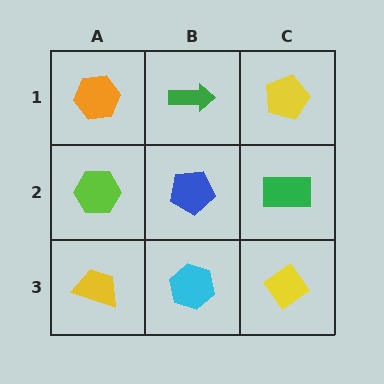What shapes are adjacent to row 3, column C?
A green rectangle (row 2, column C), a cyan hexagon (row 3, column B).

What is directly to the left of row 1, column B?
An orange hexagon.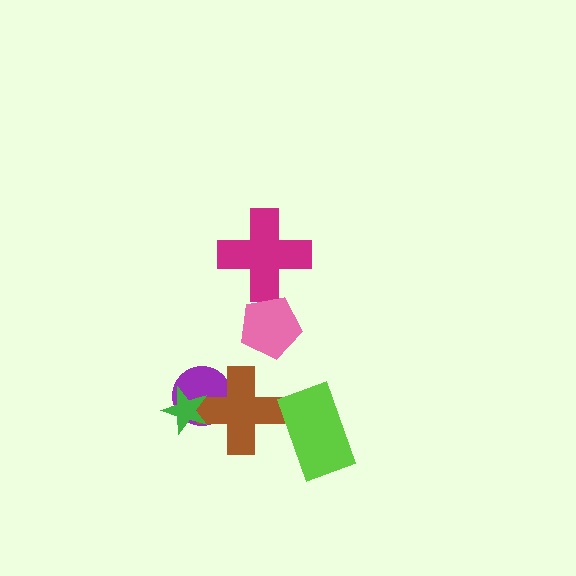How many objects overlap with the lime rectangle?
1 object overlaps with the lime rectangle.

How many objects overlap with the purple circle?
2 objects overlap with the purple circle.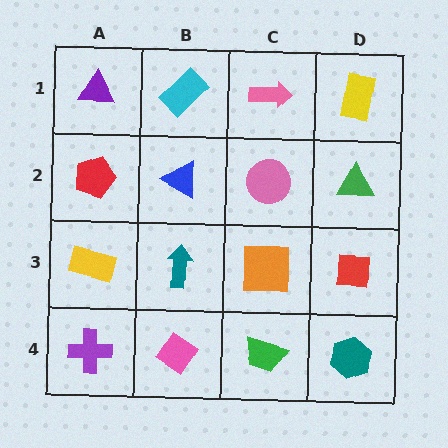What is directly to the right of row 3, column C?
A red square.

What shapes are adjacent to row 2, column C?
A pink arrow (row 1, column C), an orange square (row 3, column C), a blue triangle (row 2, column B), a green triangle (row 2, column D).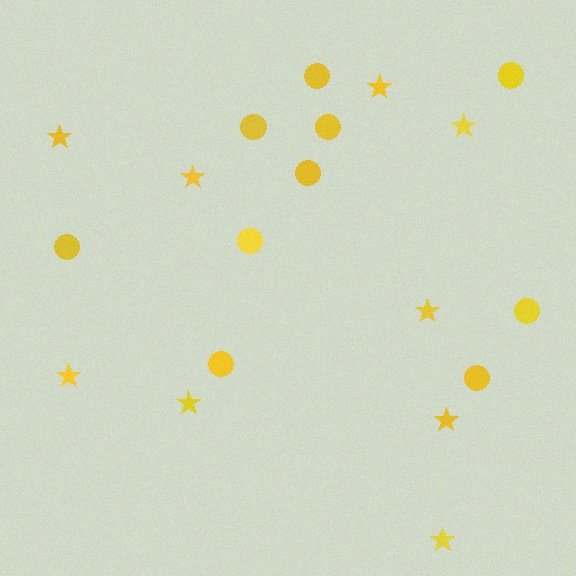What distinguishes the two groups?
There are 2 groups: one group of circles (10) and one group of stars (9).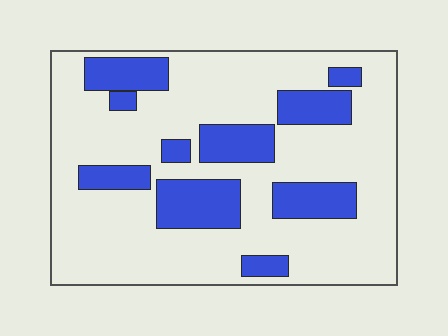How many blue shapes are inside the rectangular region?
10.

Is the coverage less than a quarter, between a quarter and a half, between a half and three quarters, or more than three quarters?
Between a quarter and a half.